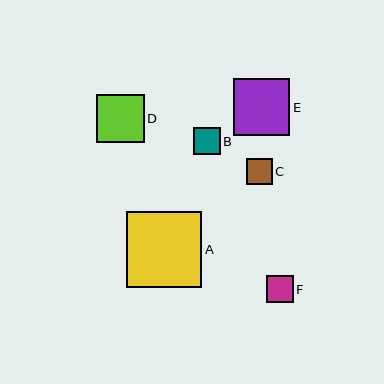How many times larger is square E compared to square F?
Square E is approximately 2.1 times the size of square F.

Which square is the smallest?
Square C is the smallest with a size of approximately 25 pixels.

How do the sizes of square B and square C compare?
Square B and square C are approximately the same size.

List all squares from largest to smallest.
From largest to smallest: A, E, D, F, B, C.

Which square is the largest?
Square A is the largest with a size of approximately 76 pixels.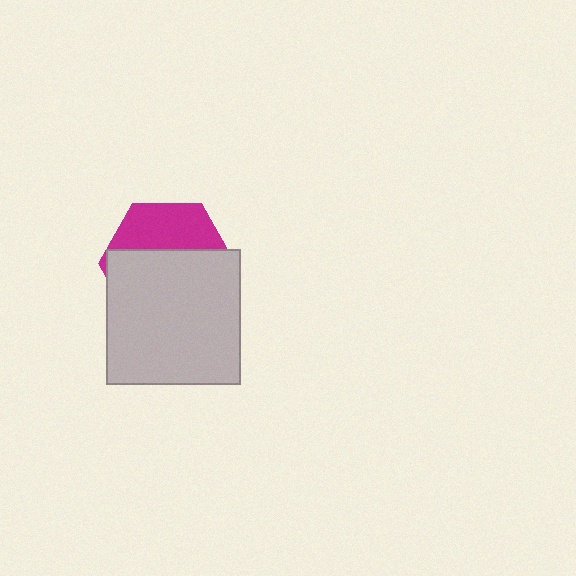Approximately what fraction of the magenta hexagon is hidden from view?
Roughly 64% of the magenta hexagon is hidden behind the light gray square.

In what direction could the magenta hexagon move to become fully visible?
The magenta hexagon could move up. That would shift it out from behind the light gray square entirely.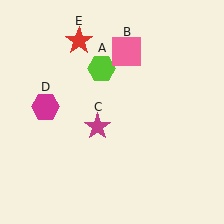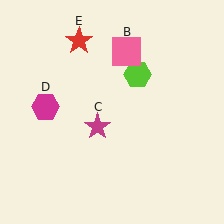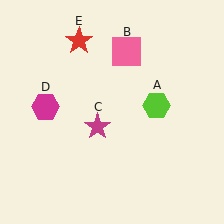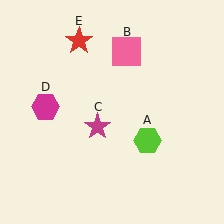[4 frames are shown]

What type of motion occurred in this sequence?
The lime hexagon (object A) rotated clockwise around the center of the scene.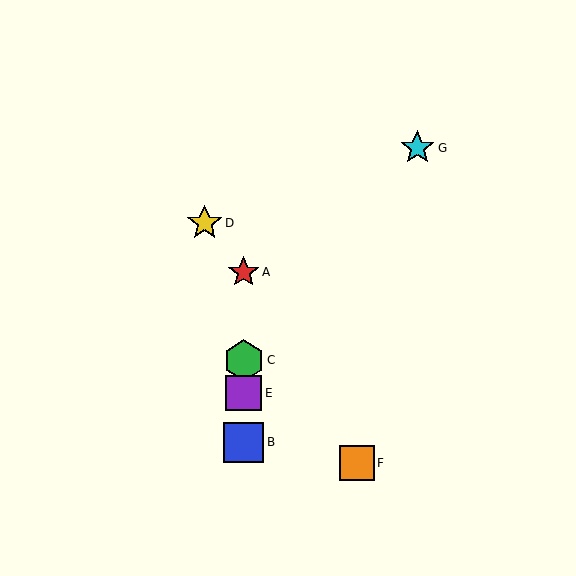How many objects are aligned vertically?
4 objects (A, B, C, E) are aligned vertically.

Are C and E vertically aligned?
Yes, both are at x≈244.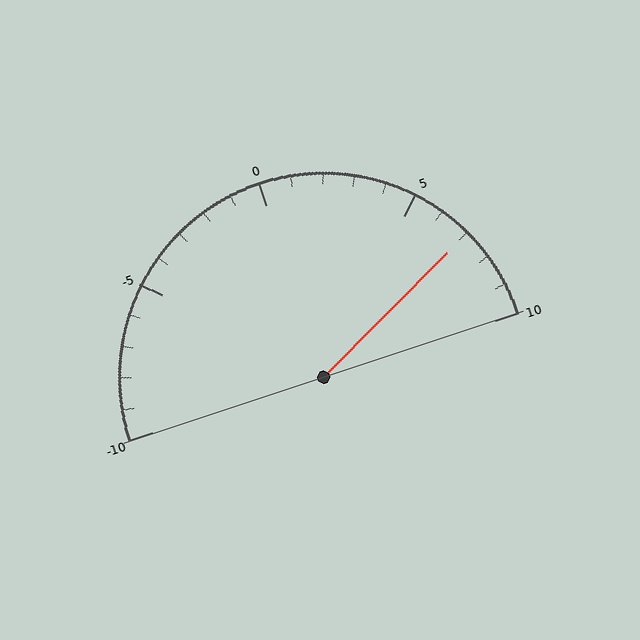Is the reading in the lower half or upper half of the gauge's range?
The reading is in the upper half of the range (-10 to 10).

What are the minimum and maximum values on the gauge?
The gauge ranges from -10 to 10.